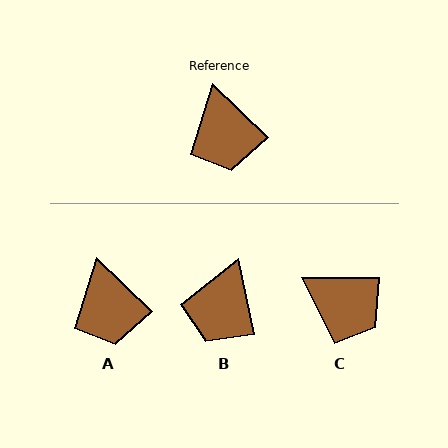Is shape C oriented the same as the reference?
No, it is off by about 44 degrees.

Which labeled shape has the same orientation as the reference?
A.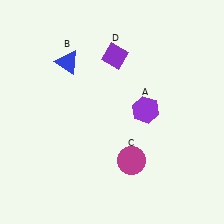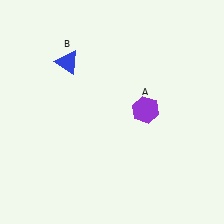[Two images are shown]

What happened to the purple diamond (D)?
The purple diamond (D) was removed in Image 2. It was in the top-right area of Image 1.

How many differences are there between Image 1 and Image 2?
There are 2 differences between the two images.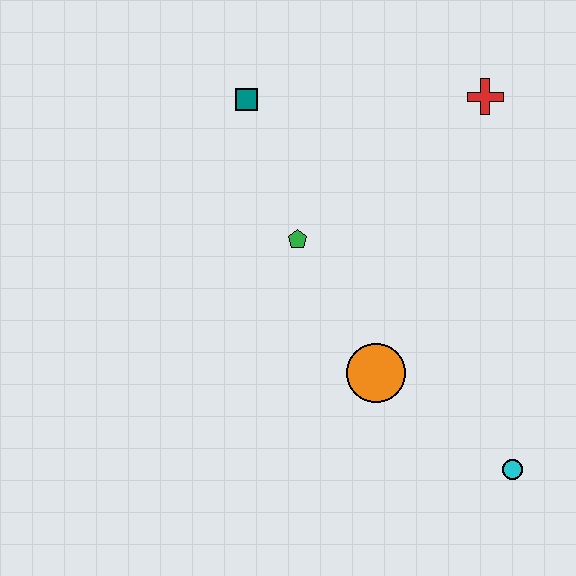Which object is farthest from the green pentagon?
The cyan circle is farthest from the green pentagon.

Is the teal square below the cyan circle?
No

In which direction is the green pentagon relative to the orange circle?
The green pentagon is above the orange circle.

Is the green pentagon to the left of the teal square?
No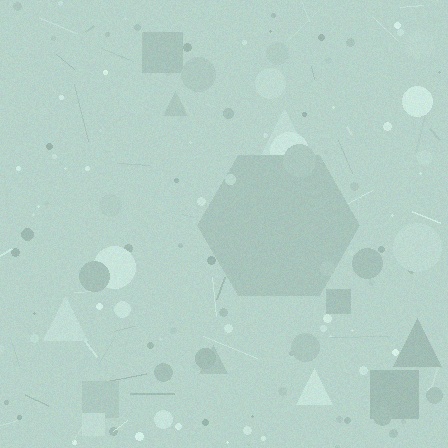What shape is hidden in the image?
A hexagon is hidden in the image.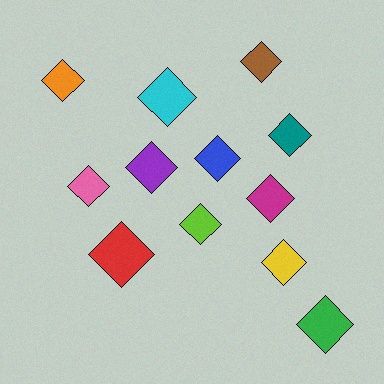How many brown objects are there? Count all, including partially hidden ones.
There is 1 brown object.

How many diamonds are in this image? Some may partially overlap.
There are 12 diamonds.